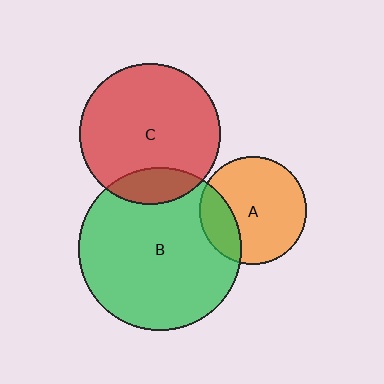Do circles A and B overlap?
Yes.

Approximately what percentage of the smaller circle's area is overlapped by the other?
Approximately 25%.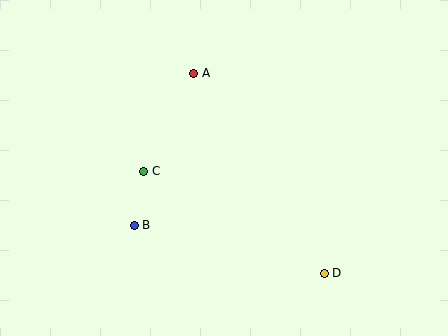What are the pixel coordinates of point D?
Point D is at (324, 273).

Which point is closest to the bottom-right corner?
Point D is closest to the bottom-right corner.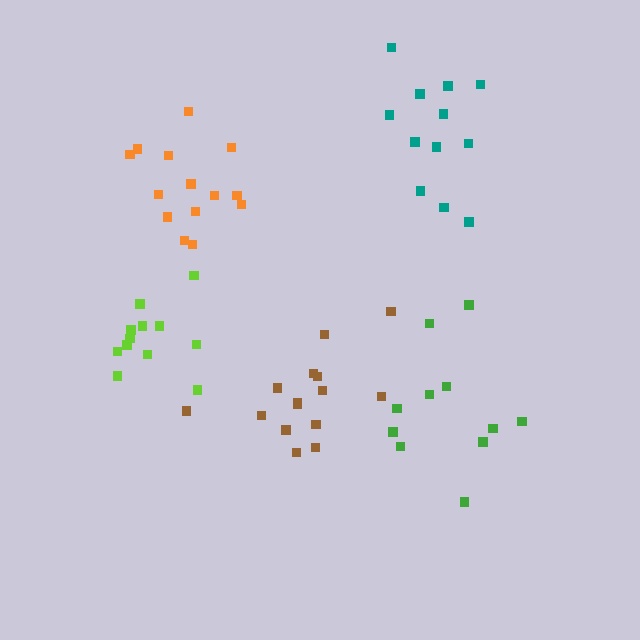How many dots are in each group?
Group 1: 15 dots, Group 2: 12 dots, Group 3: 11 dots, Group 4: 12 dots, Group 5: 14 dots (64 total).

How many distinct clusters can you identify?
There are 5 distinct clusters.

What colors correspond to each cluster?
The clusters are colored: brown, teal, green, lime, orange.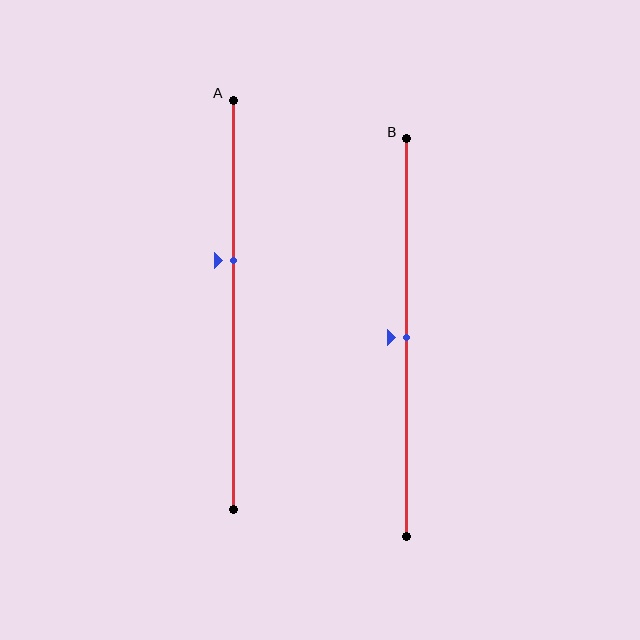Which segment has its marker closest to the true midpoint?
Segment B has its marker closest to the true midpoint.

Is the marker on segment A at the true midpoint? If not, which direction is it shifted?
No, the marker on segment A is shifted upward by about 11% of the segment length.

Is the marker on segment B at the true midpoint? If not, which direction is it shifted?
Yes, the marker on segment B is at the true midpoint.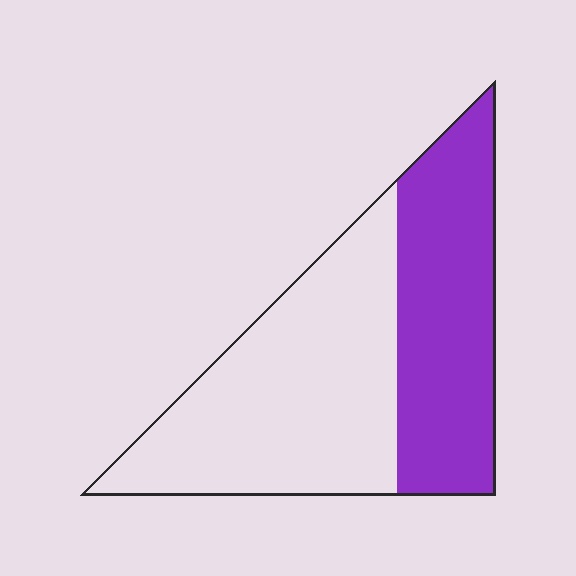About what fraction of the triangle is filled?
About two fifths (2/5).